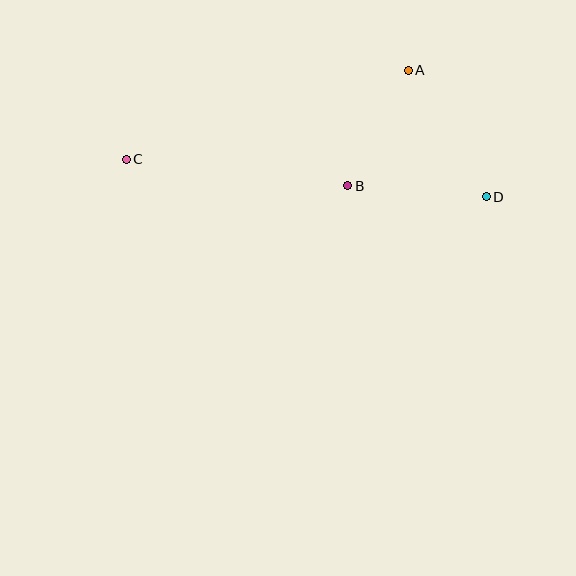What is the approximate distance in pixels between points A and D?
The distance between A and D is approximately 149 pixels.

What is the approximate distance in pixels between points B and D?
The distance between B and D is approximately 139 pixels.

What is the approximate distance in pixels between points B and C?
The distance between B and C is approximately 223 pixels.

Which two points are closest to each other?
Points A and B are closest to each other.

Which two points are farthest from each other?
Points C and D are farthest from each other.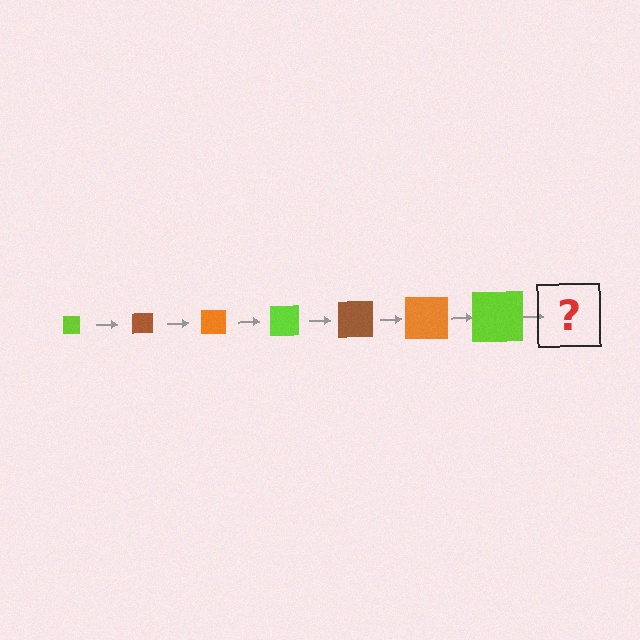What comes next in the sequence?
The next element should be a brown square, larger than the previous one.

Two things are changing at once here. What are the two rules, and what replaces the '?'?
The two rules are that the square grows larger each step and the color cycles through lime, brown, and orange. The '?' should be a brown square, larger than the previous one.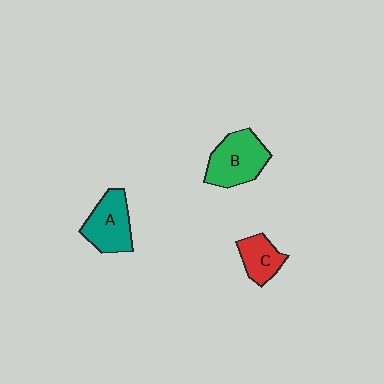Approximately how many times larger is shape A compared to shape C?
Approximately 1.4 times.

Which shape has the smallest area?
Shape C (red).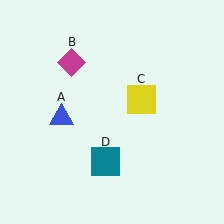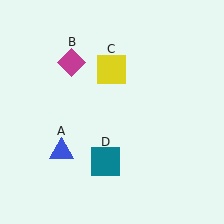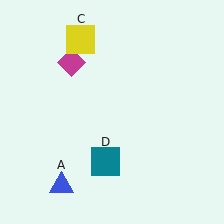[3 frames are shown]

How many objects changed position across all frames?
2 objects changed position: blue triangle (object A), yellow square (object C).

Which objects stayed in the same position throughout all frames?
Magenta diamond (object B) and teal square (object D) remained stationary.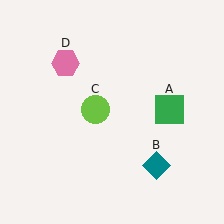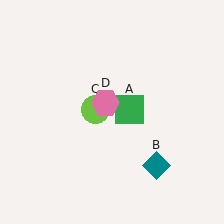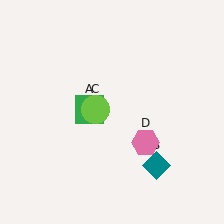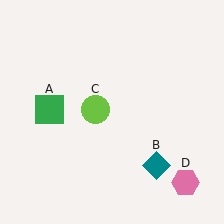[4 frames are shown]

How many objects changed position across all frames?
2 objects changed position: green square (object A), pink hexagon (object D).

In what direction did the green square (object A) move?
The green square (object A) moved left.